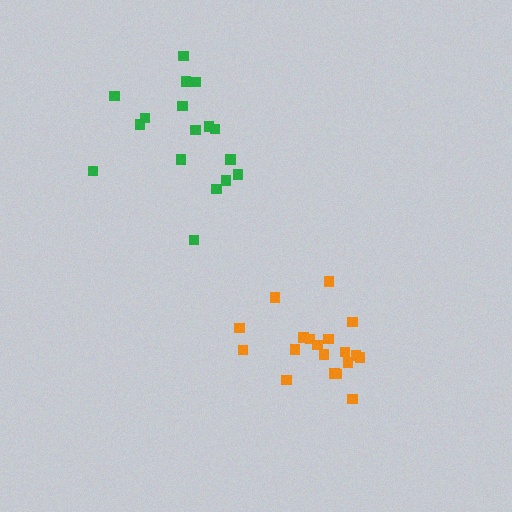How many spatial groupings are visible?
There are 2 spatial groupings.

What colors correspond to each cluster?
The clusters are colored: green, orange.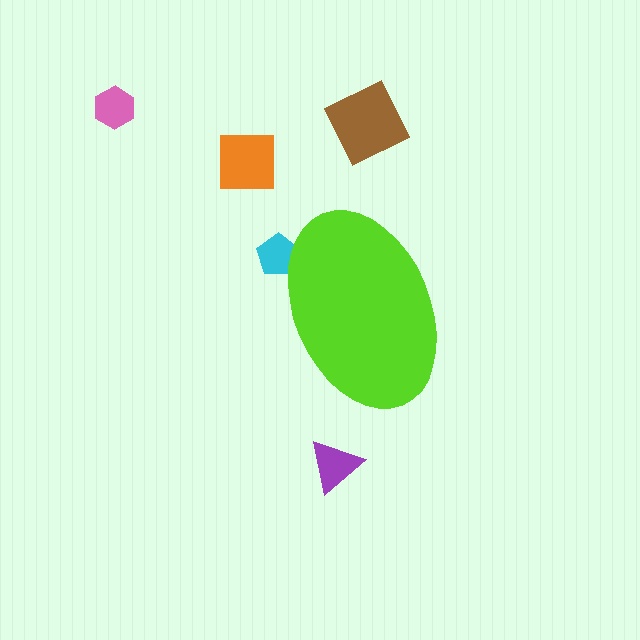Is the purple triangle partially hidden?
No, the purple triangle is fully visible.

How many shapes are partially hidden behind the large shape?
1 shape is partially hidden.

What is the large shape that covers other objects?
A lime ellipse.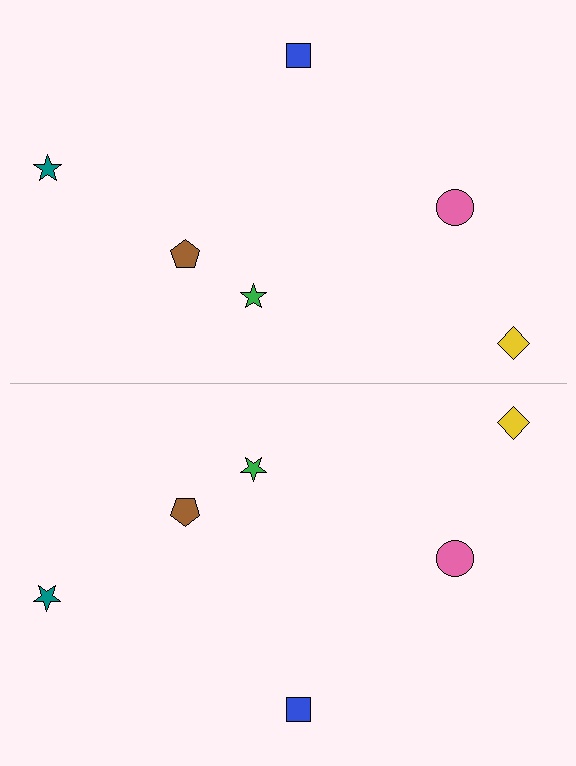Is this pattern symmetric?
Yes, this pattern has bilateral (reflection) symmetry.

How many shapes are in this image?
There are 12 shapes in this image.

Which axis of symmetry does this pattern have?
The pattern has a horizontal axis of symmetry running through the center of the image.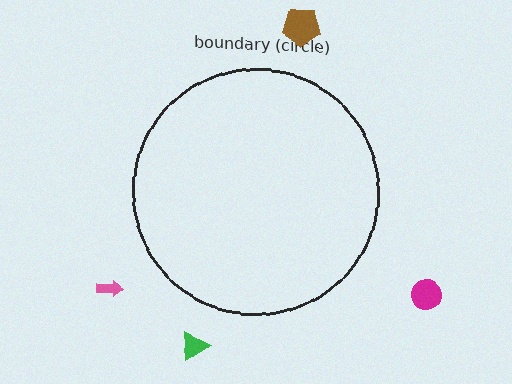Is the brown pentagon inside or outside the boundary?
Outside.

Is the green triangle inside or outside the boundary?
Outside.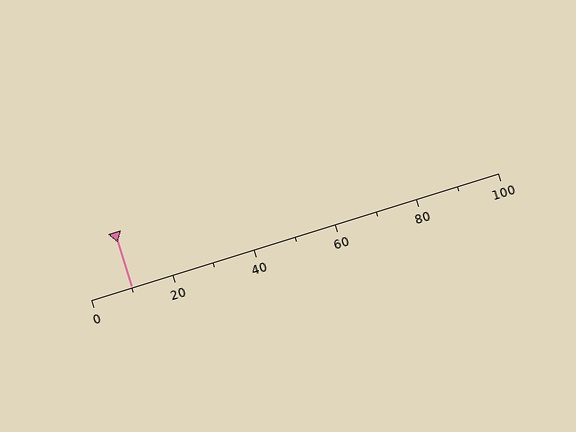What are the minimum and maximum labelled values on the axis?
The axis runs from 0 to 100.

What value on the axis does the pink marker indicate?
The marker indicates approximately 10.